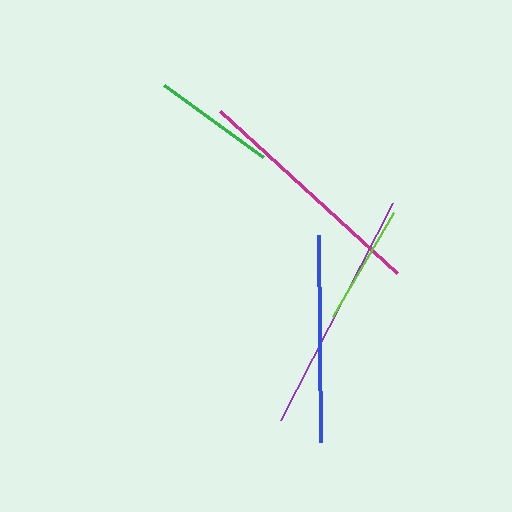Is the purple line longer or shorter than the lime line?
The purple line is longer than the lime line.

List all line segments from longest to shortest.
From longest to shortest: purple, magenta, blue, green, lime.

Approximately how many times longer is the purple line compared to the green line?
The purple line is approximately 2.0 times the length of the green line.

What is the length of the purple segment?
The purple segment is approximately 244 pixels long.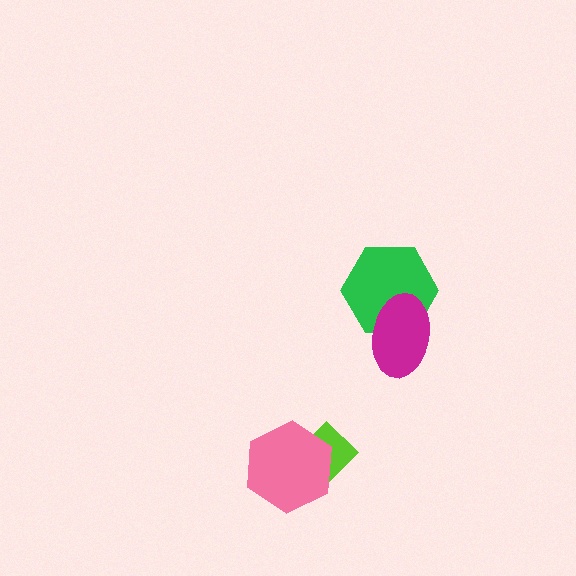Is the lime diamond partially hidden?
Yes, it is partially covered by another shape.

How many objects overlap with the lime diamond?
1 object overlaps with the lime diamond.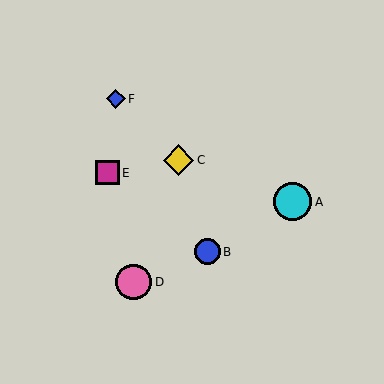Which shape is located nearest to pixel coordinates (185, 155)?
The yellow diamond (labeled C) at (178, 160) is nearest to that location.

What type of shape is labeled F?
Shape F is a blue diamond.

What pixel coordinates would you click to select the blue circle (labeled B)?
Click at (207, 252) to select the blue circle B.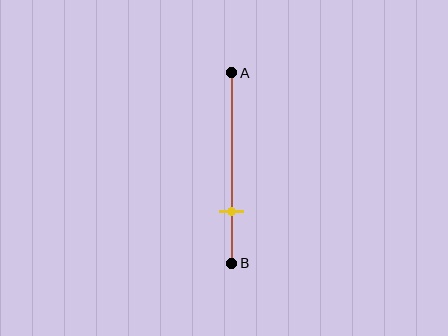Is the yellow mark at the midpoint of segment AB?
No, the mark is at about 75% from A, not at the 50% midpoint.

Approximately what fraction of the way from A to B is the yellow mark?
The yellow mark is approximately 75% of the way from A to B.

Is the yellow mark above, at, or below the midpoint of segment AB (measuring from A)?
The yellow mark is below the midpoint of segment AB.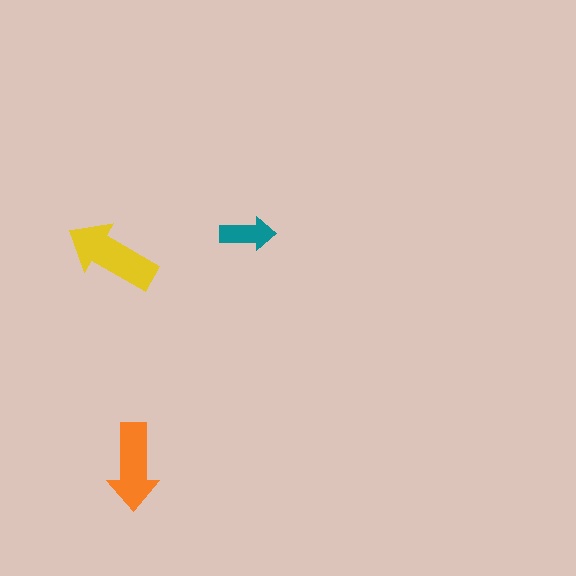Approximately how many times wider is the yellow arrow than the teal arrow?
About 1.5 times wider.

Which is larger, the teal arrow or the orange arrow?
The orange one.